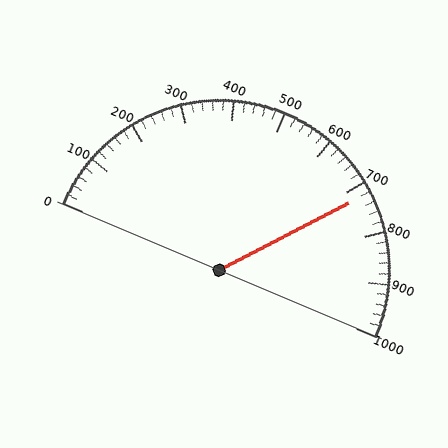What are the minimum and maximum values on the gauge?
The gauge ranges from 0 to 1000.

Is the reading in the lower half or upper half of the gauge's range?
The reading is in the upper half of the range (0 to 1000).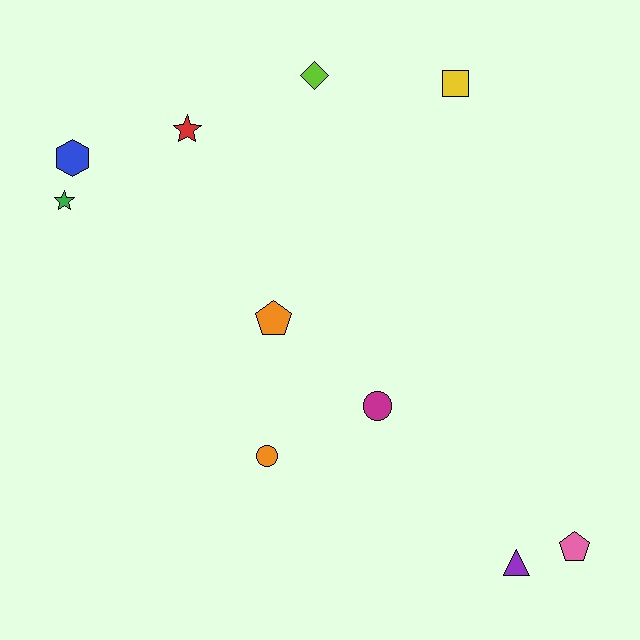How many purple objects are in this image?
There is 1 purple object.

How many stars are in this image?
There are 2 stars.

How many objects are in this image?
There are 10 objects.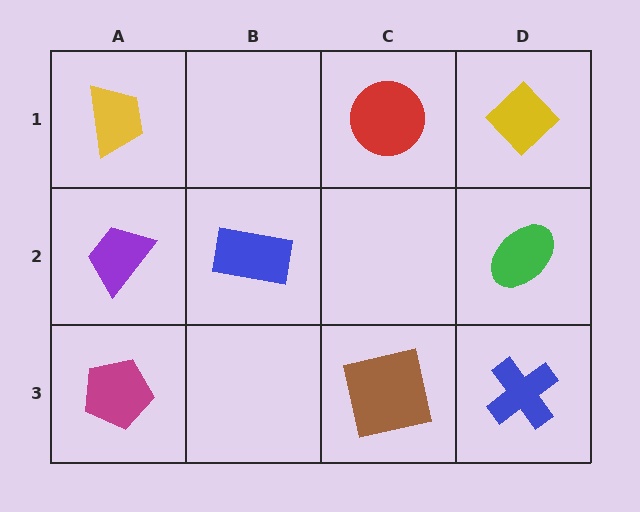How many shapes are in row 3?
3 shapes.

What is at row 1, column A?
A yellow trapezoid.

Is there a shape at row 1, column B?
No, that cell is empty.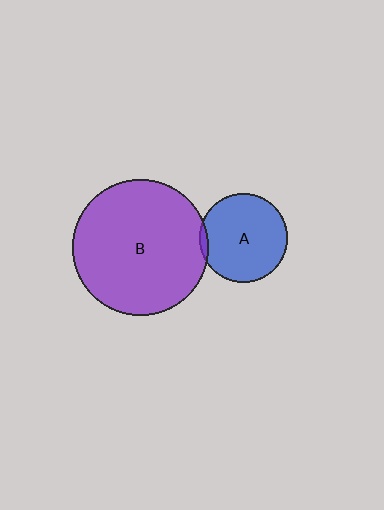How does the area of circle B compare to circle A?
Approximately 2.4 times.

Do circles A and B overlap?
Yes.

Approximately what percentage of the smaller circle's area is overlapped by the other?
Approximately 5%.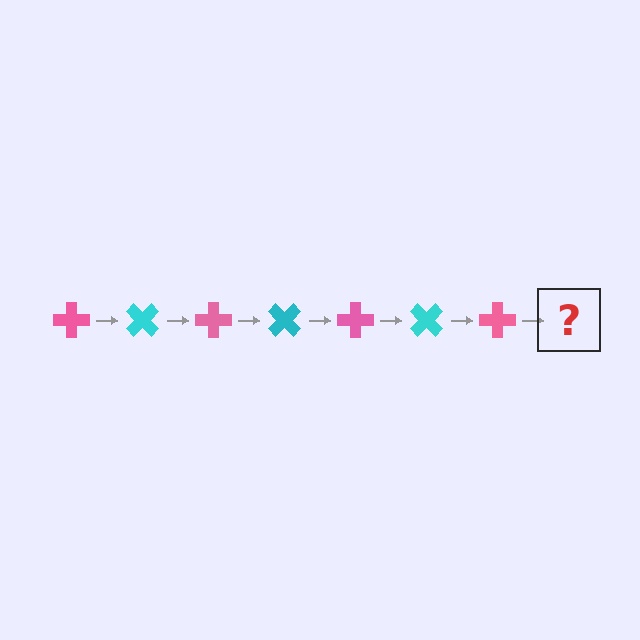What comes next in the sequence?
The next element should be a cyan cross, rotated 315 degrees from the start.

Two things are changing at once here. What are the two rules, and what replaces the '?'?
The two rules are that it rotates 45 degrees each step and the color cycles through pink and cyan. The '?' should be a cyan cross, rotated 315 degrees from the start.